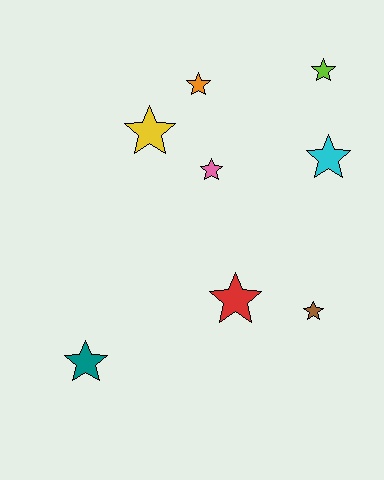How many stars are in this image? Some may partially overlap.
There are 8 stars.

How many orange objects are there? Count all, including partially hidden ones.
There is 1 orange object.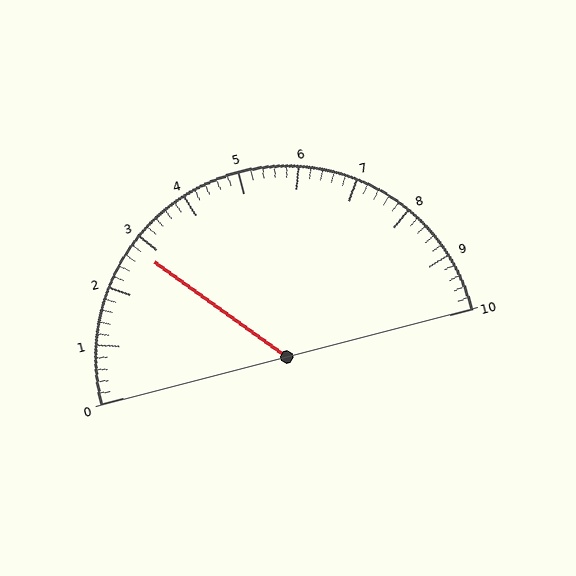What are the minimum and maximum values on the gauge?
The gauge ranges from 0 to 10.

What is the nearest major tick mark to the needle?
The nearest major tick mark is 3.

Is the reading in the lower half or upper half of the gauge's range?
The reading is in the lower half of the range (0 to 10).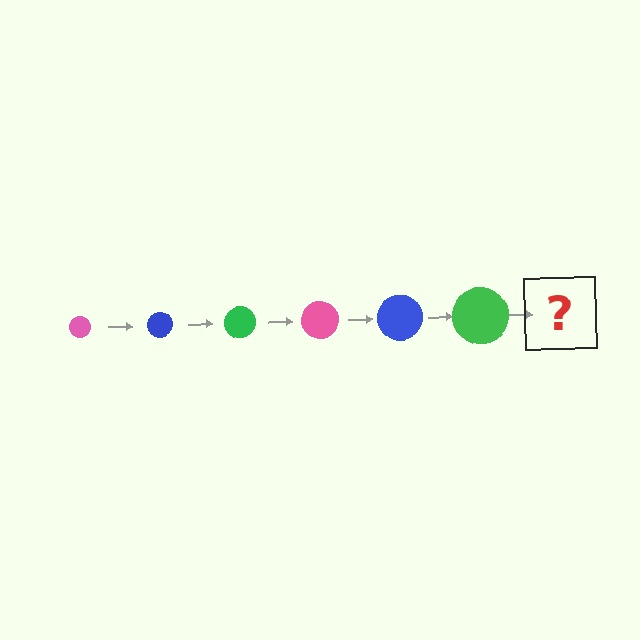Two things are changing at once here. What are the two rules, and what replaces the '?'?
The two rules are that the circle grows larger each step and the color cycles through pink, blue, and green. The '?' should be a pink circle, larger than the previous one.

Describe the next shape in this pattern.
It should be a pink circle, larger than the previous one.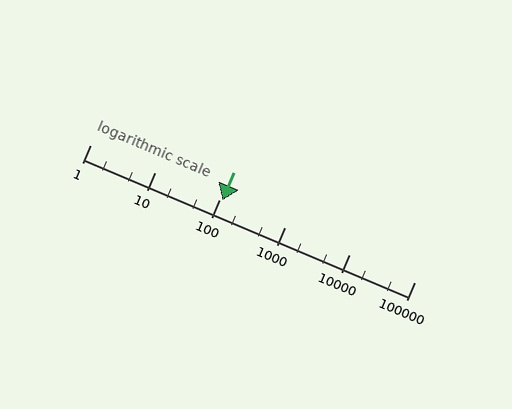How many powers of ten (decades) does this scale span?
The scale spans 5 decades, from 1 to 100000.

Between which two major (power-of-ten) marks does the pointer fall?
The pointer is between 100 and 1000.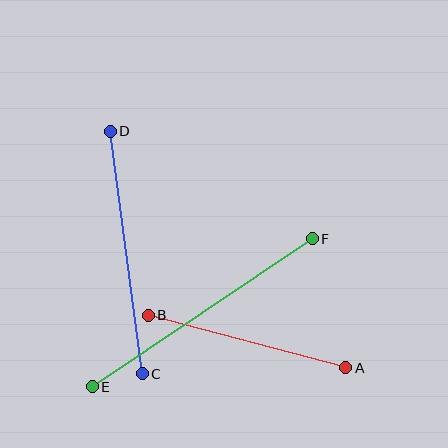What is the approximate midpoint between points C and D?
The midpoint is at approximately (126, 253) pixels.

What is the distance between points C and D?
The distance is approximately 244 pixels.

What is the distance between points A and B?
The distance is approximately 204 pixels.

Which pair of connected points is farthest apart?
Points E and F are farthest apart.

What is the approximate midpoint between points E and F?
The midpoint is at approximately (202, 313) pixels.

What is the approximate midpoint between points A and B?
The midpoint is at approximately (247, 342) pixels.